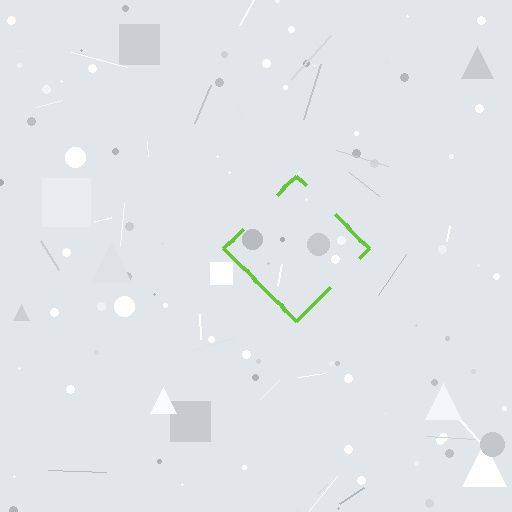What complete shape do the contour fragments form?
The contour fragments form a diamond.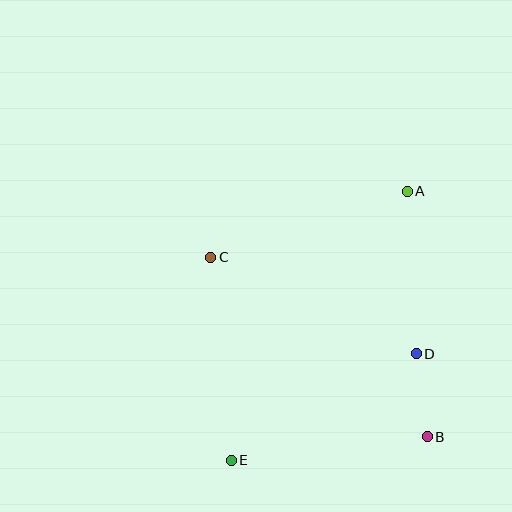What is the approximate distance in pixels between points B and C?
The distance between B and C is approximately 281 pixels.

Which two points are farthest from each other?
Points A and E are farthest from each other.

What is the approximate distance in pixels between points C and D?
The distance between C and D is approximately 227 pixels.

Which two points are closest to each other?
Points B and D are closest to each other.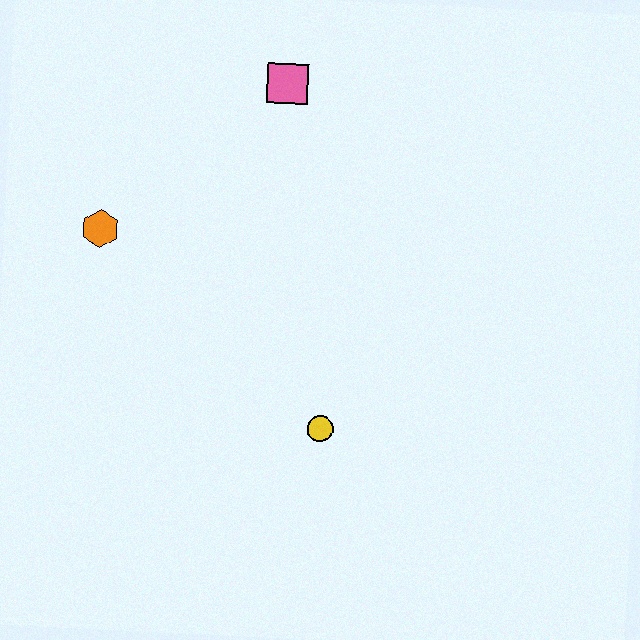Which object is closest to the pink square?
The orange hexagon is closest to the pink square.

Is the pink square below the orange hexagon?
No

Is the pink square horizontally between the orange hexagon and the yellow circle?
Yes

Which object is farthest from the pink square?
The yellow circle is farthest from the pink square.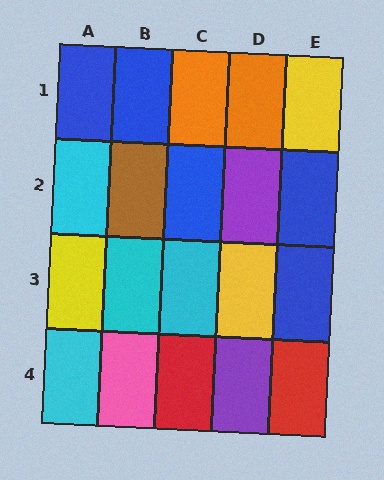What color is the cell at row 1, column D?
Orange.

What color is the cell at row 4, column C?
Red.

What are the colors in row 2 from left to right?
Cyan, brown, blue, purple, blue.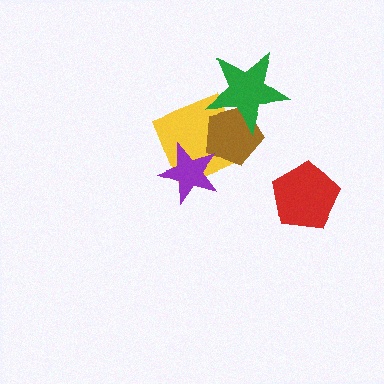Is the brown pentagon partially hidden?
Yes, it is partially covered by another shape.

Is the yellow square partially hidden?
Yes, it is partially covered by another shape.